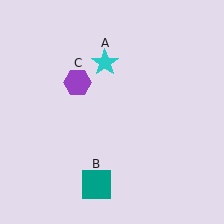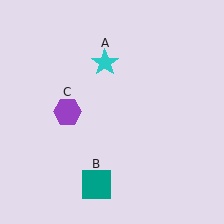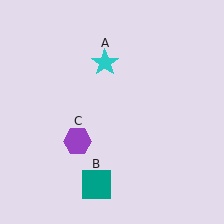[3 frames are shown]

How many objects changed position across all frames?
1 object changed position: purple hexagon (object C).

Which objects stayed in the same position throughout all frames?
Cyan star (object A) and teal square (object B) remained stationary.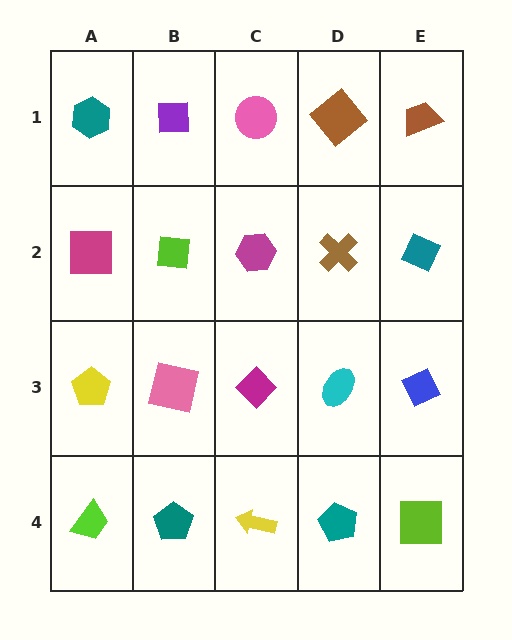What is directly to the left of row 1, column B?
A teal hexagon.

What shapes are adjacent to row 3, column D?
A brown cross (row 2, column D), a teal pentagon (row 4, column D), a magenta diamond (row 3, column C), a blue diamond (row 3, column E).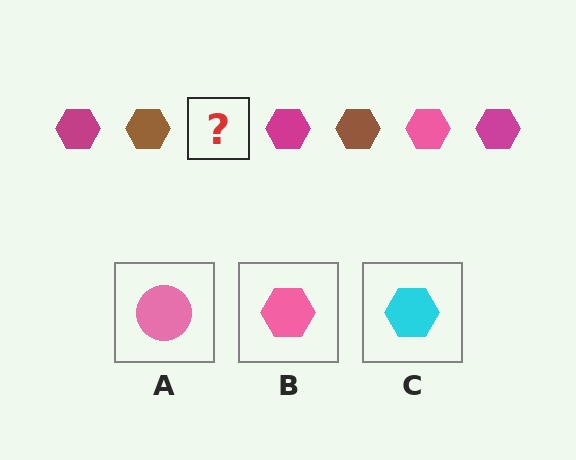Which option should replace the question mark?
Option B.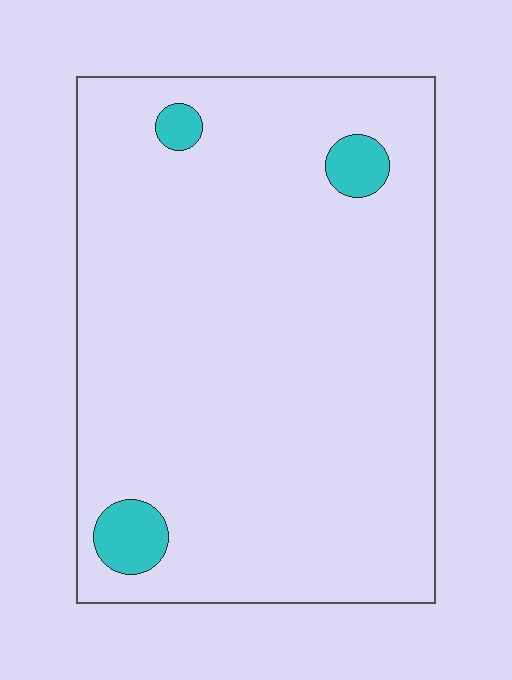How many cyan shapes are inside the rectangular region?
3.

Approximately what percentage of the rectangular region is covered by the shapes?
Approximately 5%.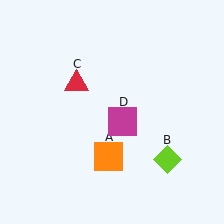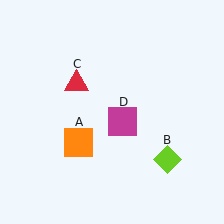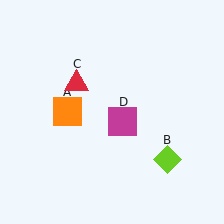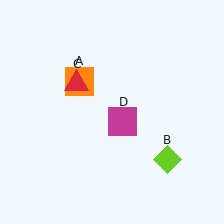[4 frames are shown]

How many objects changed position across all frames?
1 object changed position: orange square (object A).